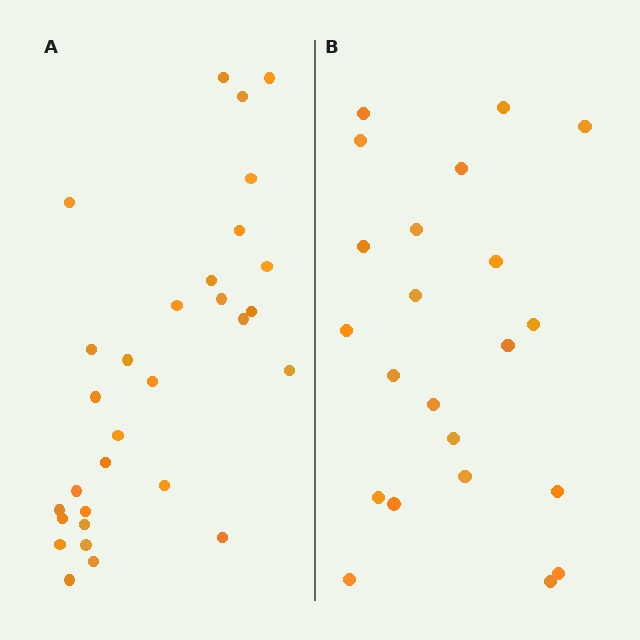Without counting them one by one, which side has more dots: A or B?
Region A (the left region) has more dots.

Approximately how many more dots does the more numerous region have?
Region A has roughly 8 or so more dots than region B.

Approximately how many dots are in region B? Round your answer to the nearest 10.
About 20 dots. (The exact count is 22, which rounds to 20.)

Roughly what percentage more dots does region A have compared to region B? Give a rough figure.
About 35% more.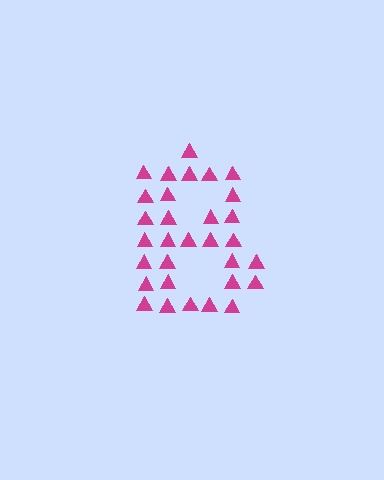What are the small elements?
The small elements are triangles.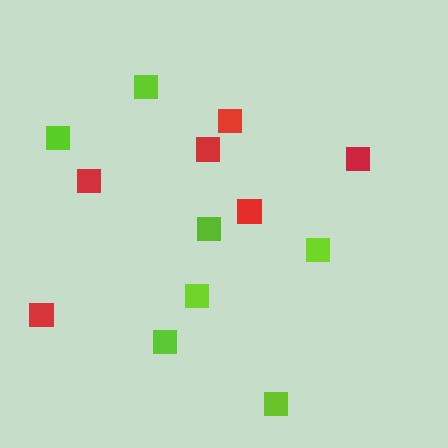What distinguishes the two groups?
There are 2 groups: one group of red squares (6) and one group of lime squares (7).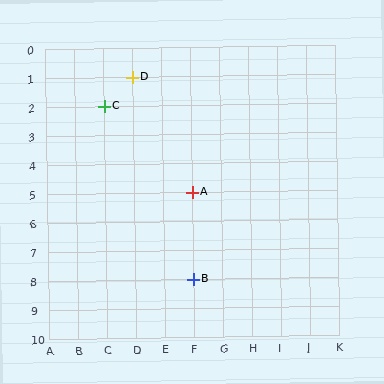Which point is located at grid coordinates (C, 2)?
Point C is at (C, 2).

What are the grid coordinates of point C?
Point C is at grid coordinates (C, 2).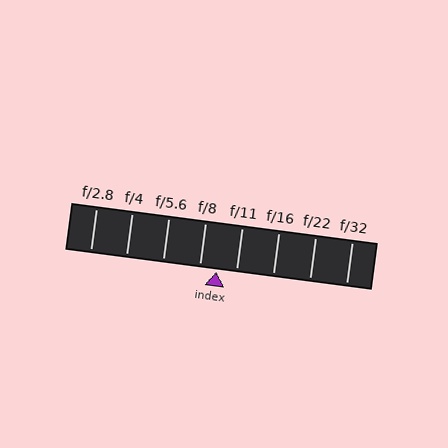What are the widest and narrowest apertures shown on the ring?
The widest aperture shown is f/2.8 and the narrowest is f/32.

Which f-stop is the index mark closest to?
The index mark is closest to f/8.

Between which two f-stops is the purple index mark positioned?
The index mark is between f/8 and f/11.